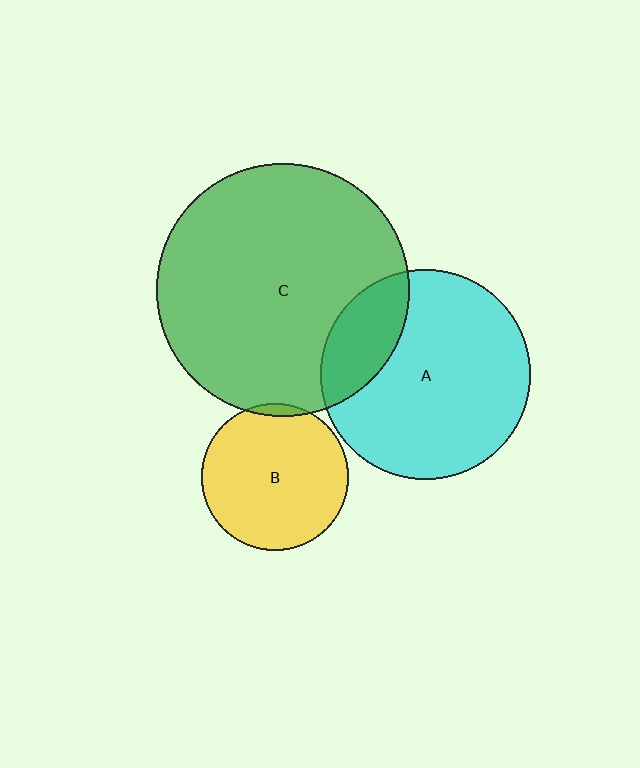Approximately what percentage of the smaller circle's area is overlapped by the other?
Approximately 20%.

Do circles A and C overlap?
Yes.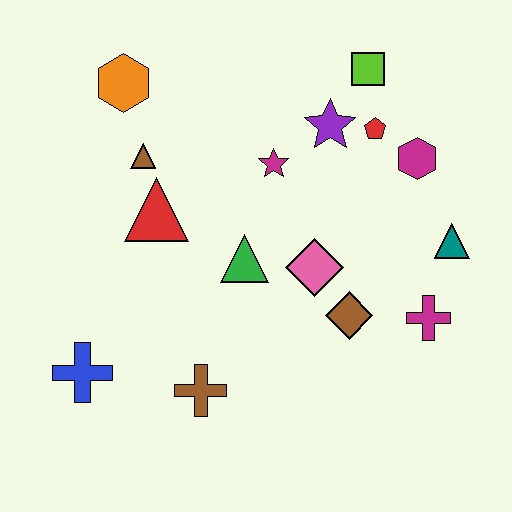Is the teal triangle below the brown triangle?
Yes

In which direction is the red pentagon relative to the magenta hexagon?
The red pentagon is to the left of the magenta hexagon.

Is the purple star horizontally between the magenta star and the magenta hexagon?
Yes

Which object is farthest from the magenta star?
The blue cross is farthest from the magenta star.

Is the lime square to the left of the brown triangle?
No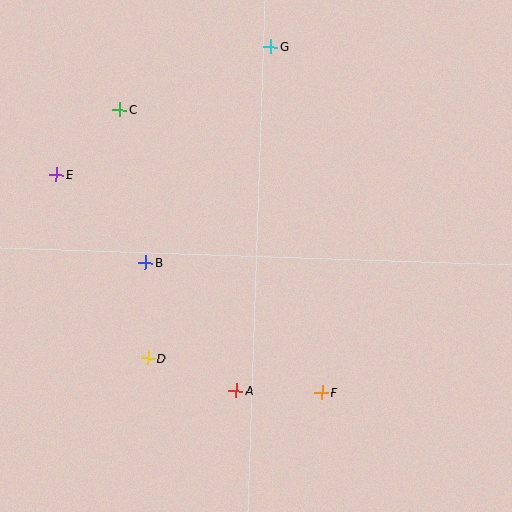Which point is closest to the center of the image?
Point B at (146, 263) is closest to the center.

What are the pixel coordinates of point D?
Point D is at (148, 358).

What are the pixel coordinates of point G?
Point G is at (271, 47).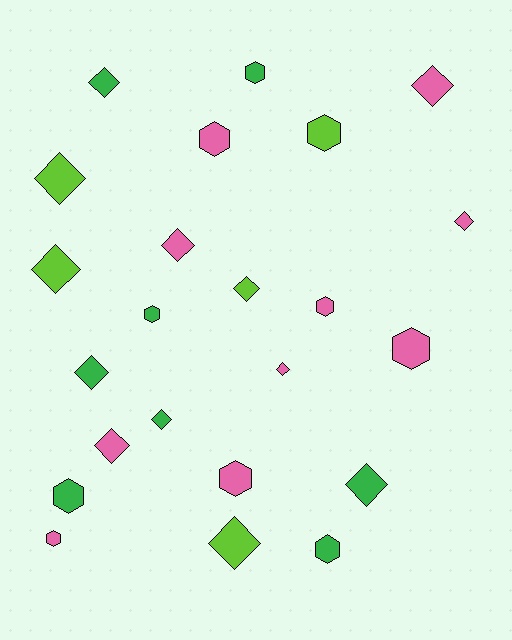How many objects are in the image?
There are 23 objects.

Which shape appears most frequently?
Diamond, with 13 objects.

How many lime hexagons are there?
There is 1 lime hexagon.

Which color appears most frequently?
Pink, with 10 objects.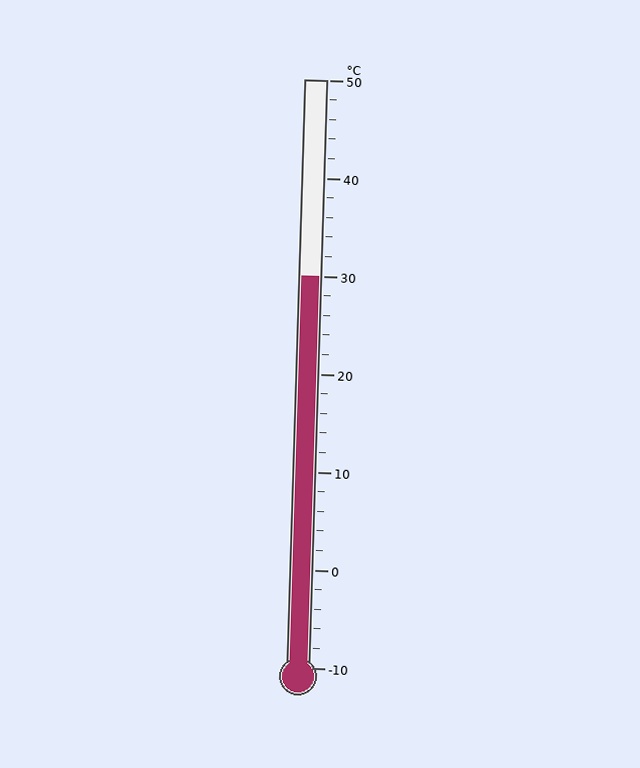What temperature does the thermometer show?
The thermometer shows approximately 30°C.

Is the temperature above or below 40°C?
The temperature is below 40°C.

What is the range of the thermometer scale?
The thermometer scale ranges from -10°C to 50°C.